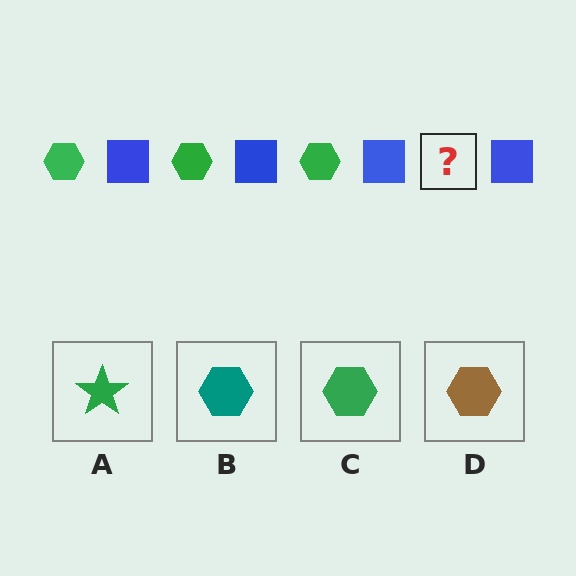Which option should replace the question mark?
Option C.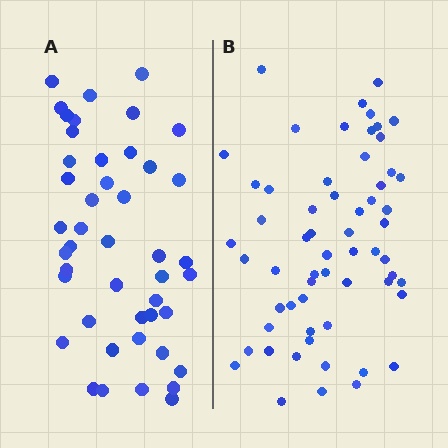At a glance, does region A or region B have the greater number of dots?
Region B (the right region) has more dots.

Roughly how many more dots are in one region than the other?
Region B has approximately 15 more dots than region A.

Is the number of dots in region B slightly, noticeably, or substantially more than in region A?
Region B has noticeably more, but not dramatically so. The ratio is roughly 1.3 to 1.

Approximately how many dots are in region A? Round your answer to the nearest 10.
About 40 dots. (The exact count is 45, which rounds to 40.)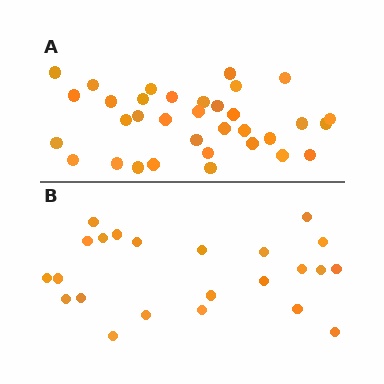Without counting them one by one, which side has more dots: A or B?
Region A (the top region) has more dots.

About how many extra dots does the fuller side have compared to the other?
Region A has roughly 12 or so more dots than region B.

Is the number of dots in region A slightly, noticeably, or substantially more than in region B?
Region A has substantially more. The ratio is roughly 1.5 to 1.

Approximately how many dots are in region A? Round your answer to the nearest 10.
About 30 dots. (The exact count is 34, which rounds to 30.)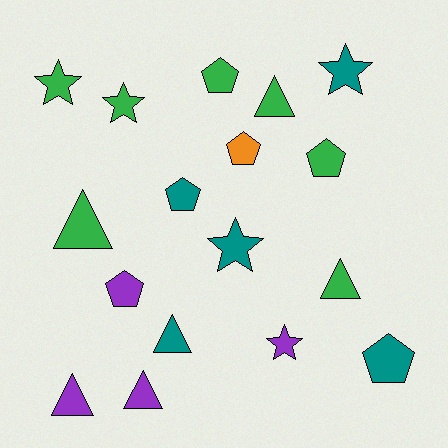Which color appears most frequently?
Green, with 7 objects.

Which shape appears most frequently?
Triangle, with 6 objects.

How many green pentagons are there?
There are 2 green pentagons.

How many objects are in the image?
There are 17 objects.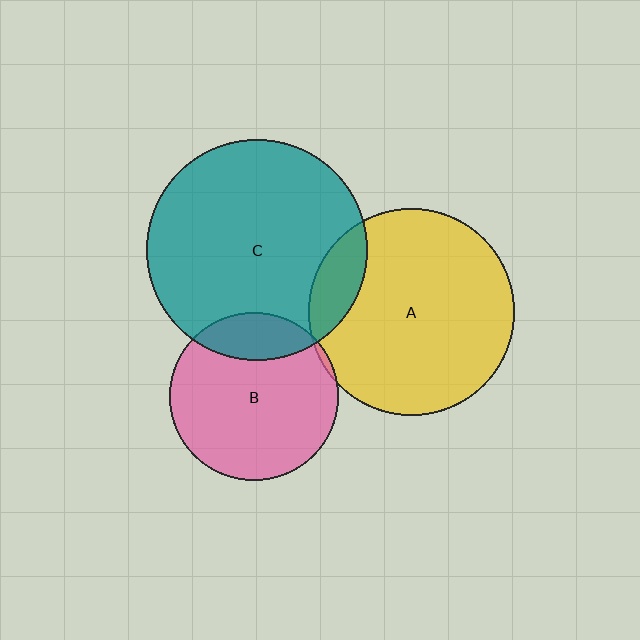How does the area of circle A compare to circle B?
Approximately 1.5 times.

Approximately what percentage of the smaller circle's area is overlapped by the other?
Approximately 20%.